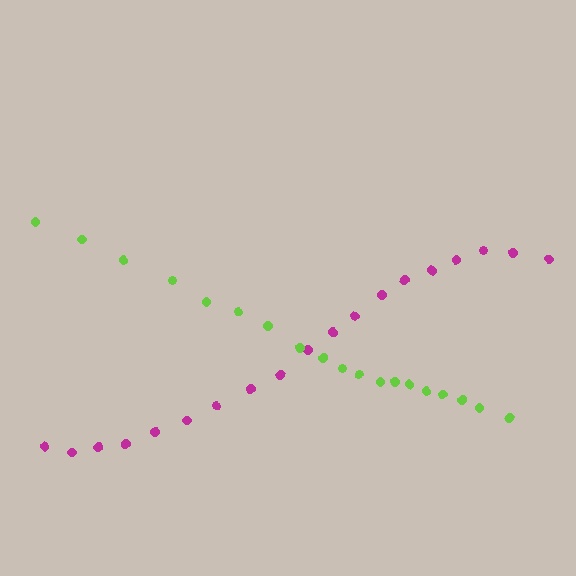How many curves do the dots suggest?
There are 2 distinct paths.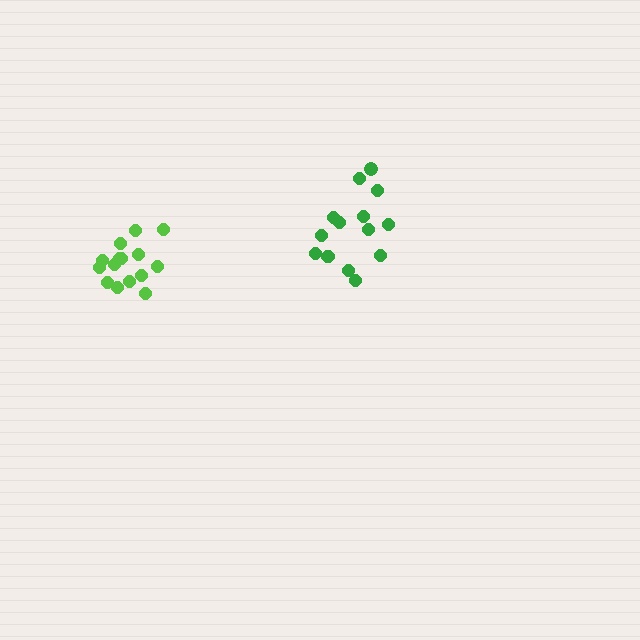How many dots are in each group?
Group 1: 15 dots, Group 2: 15 dots (30 total).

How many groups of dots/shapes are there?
There are 2 groups.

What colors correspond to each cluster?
The clusters are colored: lime, green.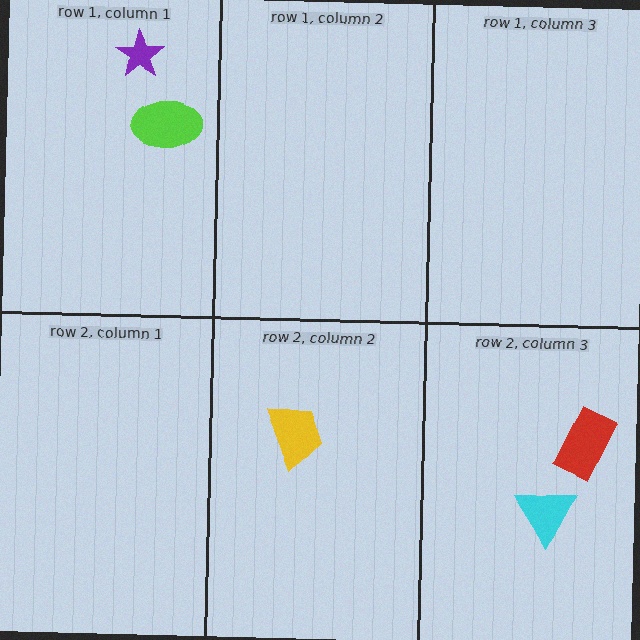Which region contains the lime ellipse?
The row 1, column 1 region.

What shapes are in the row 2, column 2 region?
The yellow trapezoid.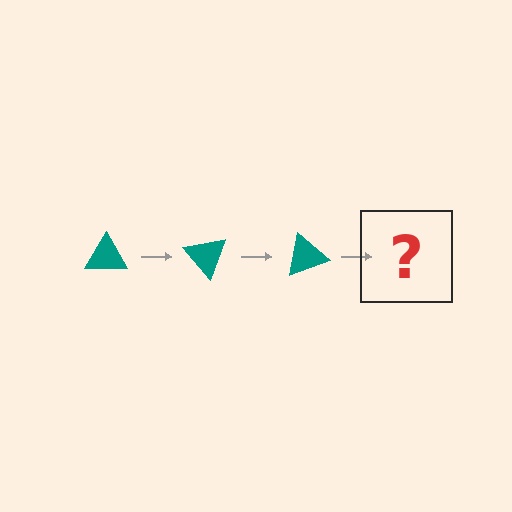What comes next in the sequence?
The next element should be a teal triangle rotated 150 degrees.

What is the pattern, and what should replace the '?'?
The pattern is that the triangle rotates 50 degrees each step. The '?' should be a teal triangle rotated 150 degrees.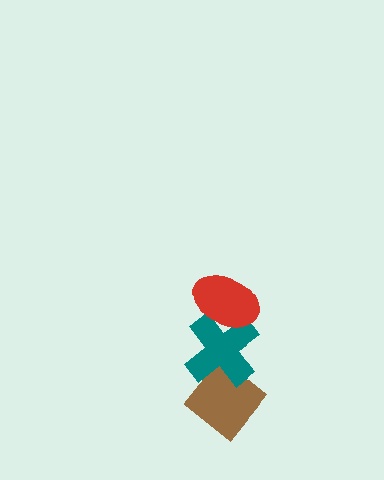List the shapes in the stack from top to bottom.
From top to bottom: the red ellipse, the teal cross, the brown diamond.